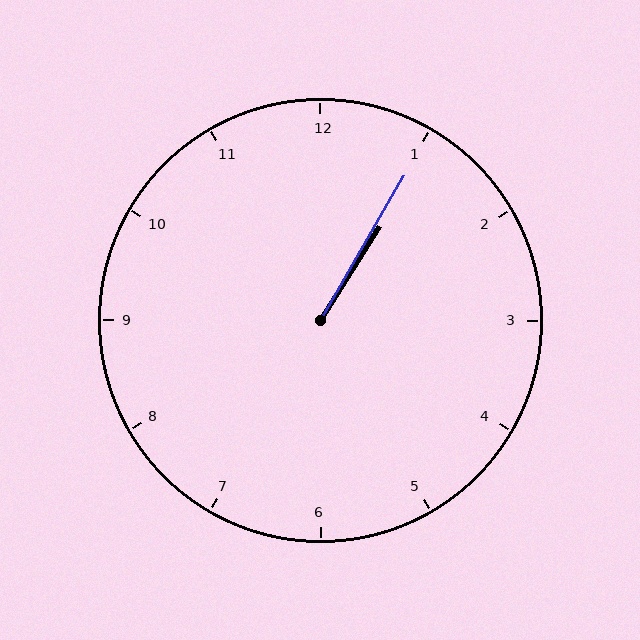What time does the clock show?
1:05.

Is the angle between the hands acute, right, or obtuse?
It is acute.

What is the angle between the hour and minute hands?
Approximately 2 degrees.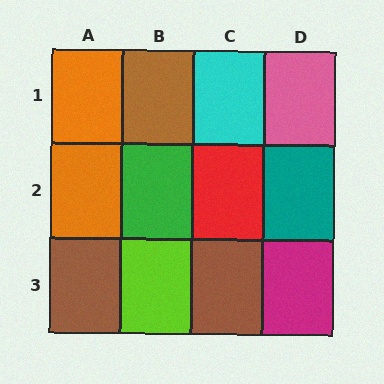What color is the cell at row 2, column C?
Red.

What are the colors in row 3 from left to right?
Brown, lime, brown, magenta.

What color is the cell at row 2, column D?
Teal.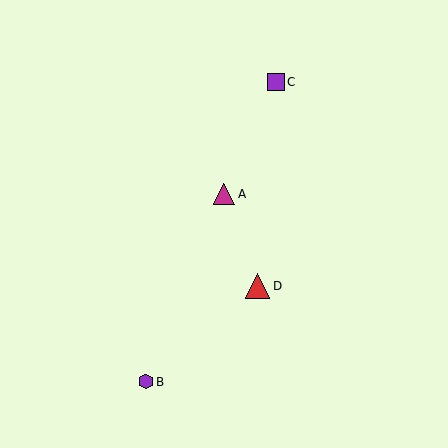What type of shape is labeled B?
Shape B is a purple hexagon.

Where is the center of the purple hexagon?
The center of the purple hexagon is at (146, 382).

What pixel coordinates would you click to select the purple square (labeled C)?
Click at (276, 82) to select the purple square C.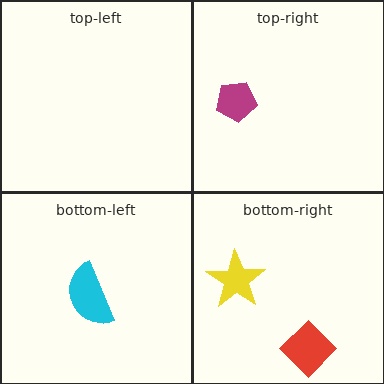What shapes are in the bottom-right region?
The yellow star, the red diamond.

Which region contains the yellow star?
The bottom-right region.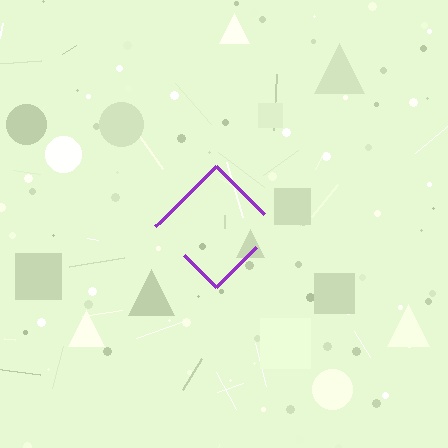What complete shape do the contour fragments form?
The contour fragments form a diamond.